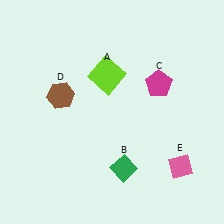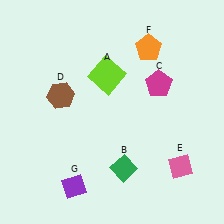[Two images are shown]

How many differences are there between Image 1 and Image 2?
There are 2 differences between the two images.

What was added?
An orange pentagon (F), a purple diamond (G) were added in Image 2.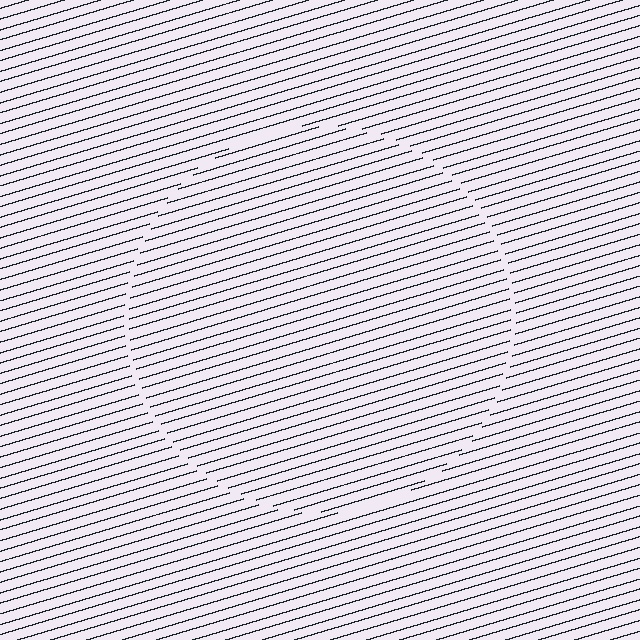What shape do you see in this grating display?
An illusory circle. The interior of the shape contains the same grating, shifted by half a period — the contour is defined by the phase discontinuity where line-ends from the inner and outer gratings abut.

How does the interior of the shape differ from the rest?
The interior of the shape contains the same grating, shifted by half a period — the contour is defined by the phase discontinuity where line-ends from the inner and outer gratings abut.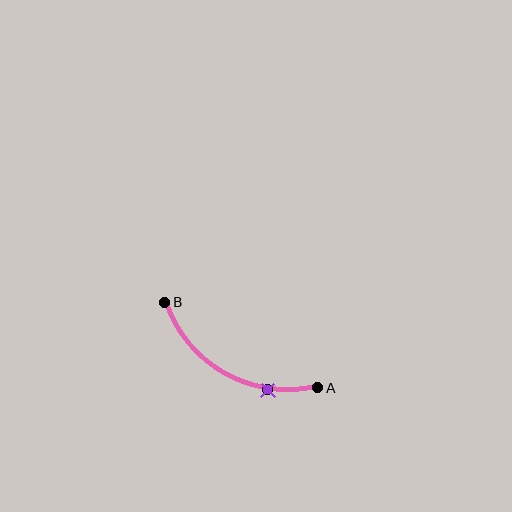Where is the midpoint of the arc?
The arc midpoint is the point on the curve farthest from the straight line joining A and B. It sits below that line.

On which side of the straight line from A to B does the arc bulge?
The arc bulges below the straight line connecting A and B.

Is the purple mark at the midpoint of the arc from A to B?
No. The purple mark lies on the arc but is closer to endpoint A. The arc midpoint would be at the point on the curve equidistant along the arc from both A and B.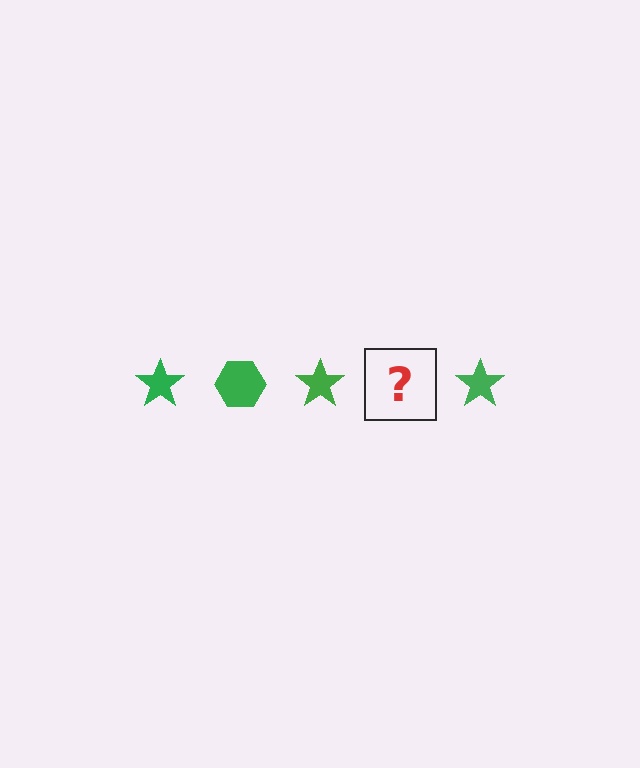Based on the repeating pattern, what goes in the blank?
The blank should be a green hexagon.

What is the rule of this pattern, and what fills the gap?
The rule is that the pattern cycles through star, hexagon shapes in green. The gap should be filled with a green hexagon.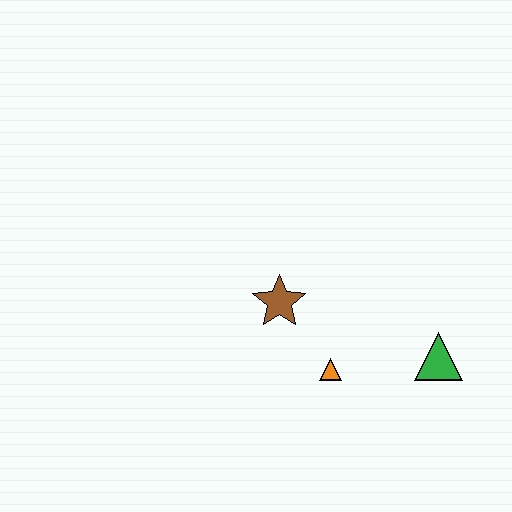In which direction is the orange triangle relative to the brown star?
The orange triangle is below the brown star.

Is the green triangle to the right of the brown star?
Yes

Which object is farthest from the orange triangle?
The green triangle is farthest from the orange triangle.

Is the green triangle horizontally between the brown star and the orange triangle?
No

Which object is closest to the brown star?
The orange triangle is closest to the brown star.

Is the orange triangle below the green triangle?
Yes